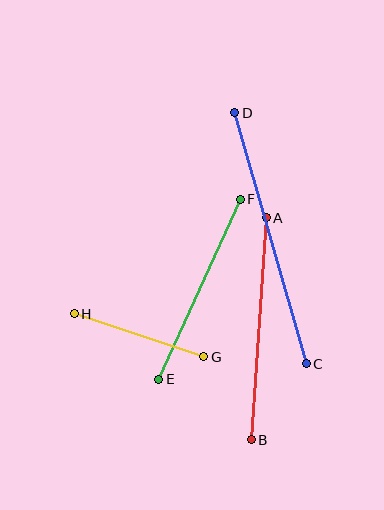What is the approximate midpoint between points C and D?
The midpoint is at approximately (271, 238) pixels.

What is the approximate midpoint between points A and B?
The midpoint is at approximately (259, 329) pixels.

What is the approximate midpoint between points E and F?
The midpoint is at approximately (199, 289) pixels.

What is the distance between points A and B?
The distance is approximately 222 pixels.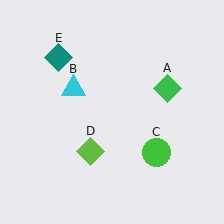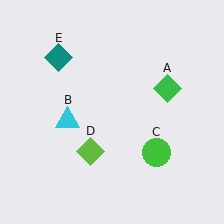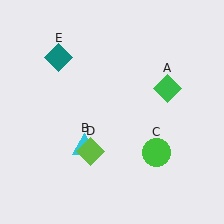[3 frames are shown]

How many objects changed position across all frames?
1 object changed position: cyan triangle (object B).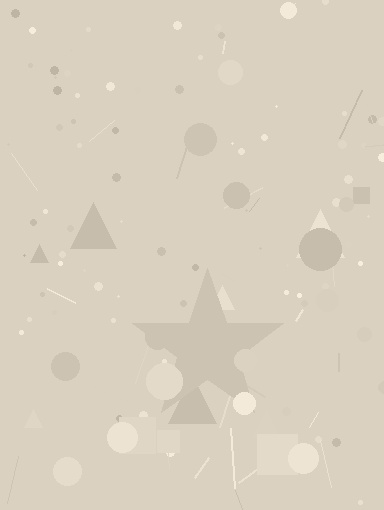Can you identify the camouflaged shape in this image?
The camouflaged shape is a star.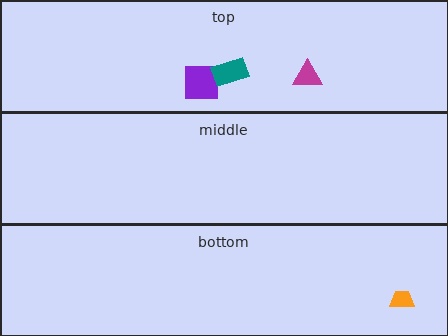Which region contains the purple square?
The top region.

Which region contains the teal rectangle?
The top region.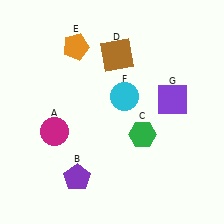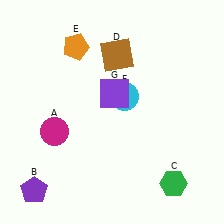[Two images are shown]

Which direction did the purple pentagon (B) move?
The purple pentagon (B) moved left.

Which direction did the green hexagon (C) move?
The green hexagon (C) moved down.